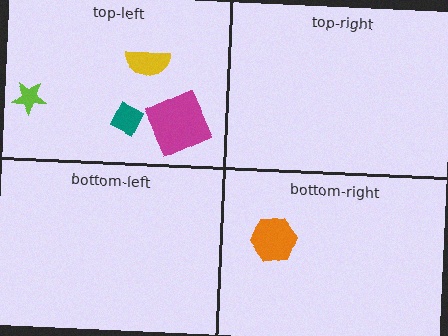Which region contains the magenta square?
The top-left region.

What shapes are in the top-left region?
The magenta square, the yellow semicircle, the lime star, the teal diamond.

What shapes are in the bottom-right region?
The orange hexagon.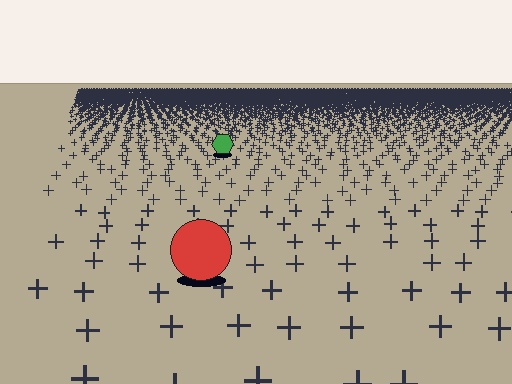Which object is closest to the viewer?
The red circle is closest. The texture marks near it are larger and more spread out.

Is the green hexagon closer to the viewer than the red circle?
No. The red circle is closer — you can tell from the texture gradient: the ground texture is coarser near it.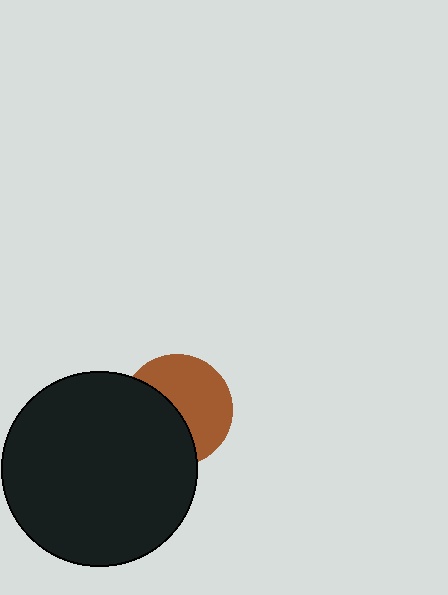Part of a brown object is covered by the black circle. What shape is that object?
It is a circle.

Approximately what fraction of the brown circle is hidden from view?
Roughly 45% of the brown circle is hidden behind the black circle.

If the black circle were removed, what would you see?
You would see the complete brown circle.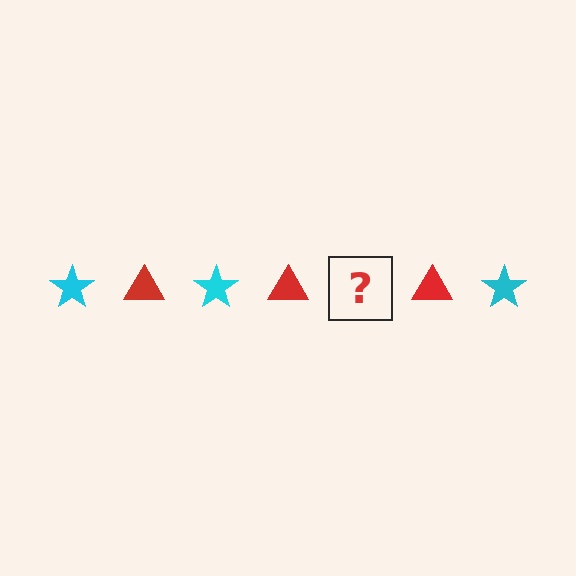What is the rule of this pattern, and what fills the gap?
The rule is that the pattern alternates between cyan star and red triangle. The gap should be filled with a cyan star.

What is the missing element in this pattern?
The missing element is a cyan star.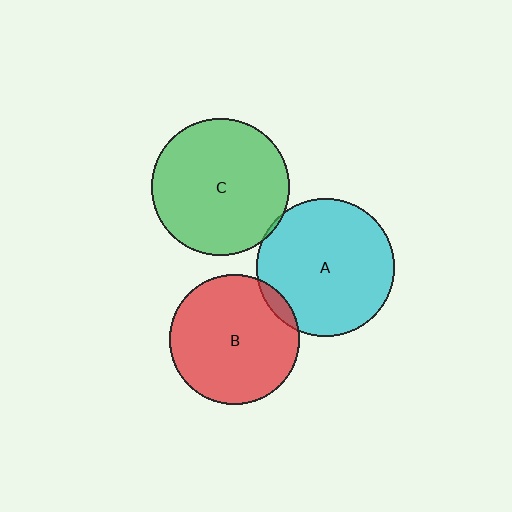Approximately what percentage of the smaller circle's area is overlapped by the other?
Approximately 5%.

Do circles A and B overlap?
Yes.